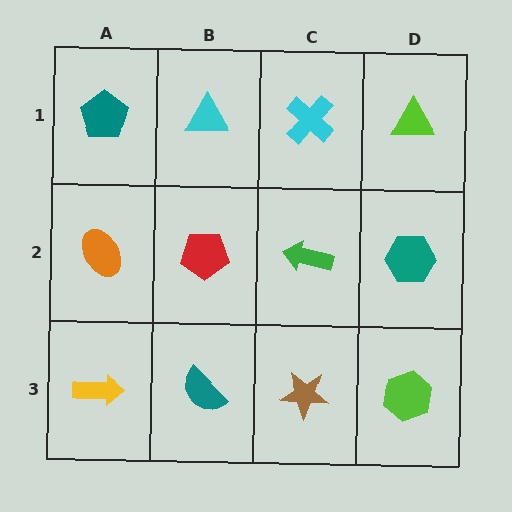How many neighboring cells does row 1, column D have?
2.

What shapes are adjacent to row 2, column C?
A cyan cross (row 1, column C), a brown star (row 3, column C), a red pentagon (row 2, column B), a teal hexagon (row 2, column D).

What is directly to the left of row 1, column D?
A cyan cross.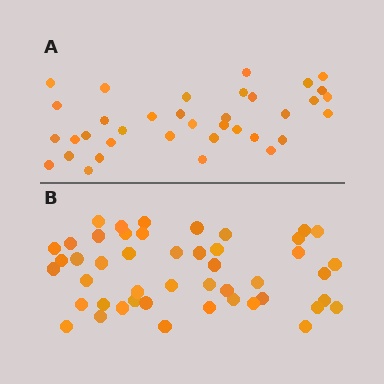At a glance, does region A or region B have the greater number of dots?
Region B (the bottom region) has more dots.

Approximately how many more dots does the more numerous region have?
Region B has roughly 12 or so more dots than region A.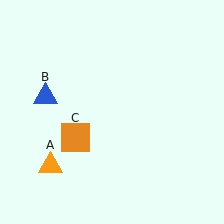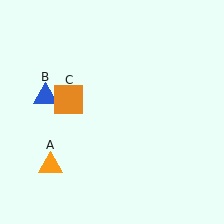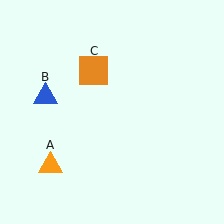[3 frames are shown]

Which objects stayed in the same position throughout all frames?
Orange triangle (object A) and blue triangle (object B) remained stationary.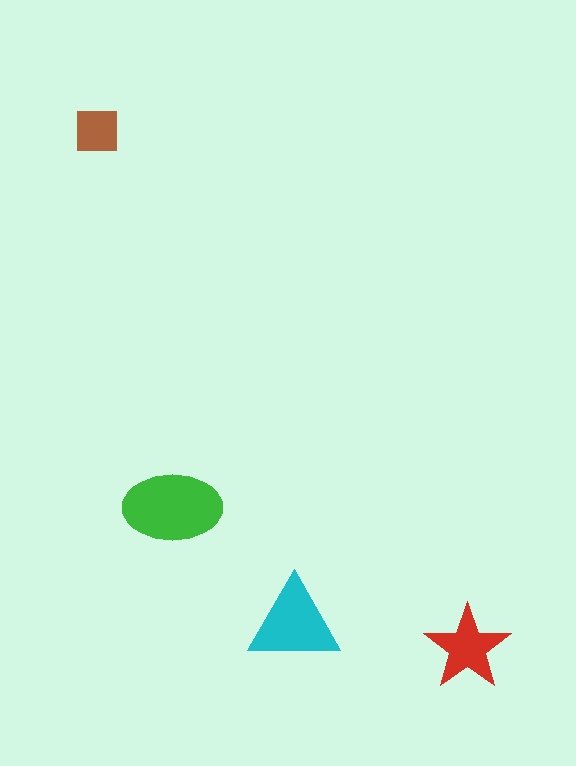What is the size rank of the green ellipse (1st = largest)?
1st.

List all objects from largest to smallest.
The green ellipse, the cyan triangle, the red star, the brown square.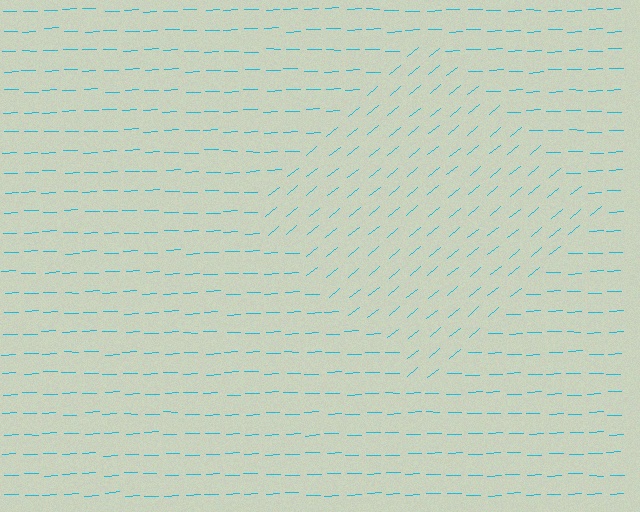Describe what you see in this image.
The image is filled with small cyan line segments. A diamond region in the image has lines oriented differently from the surrounding lines, creating a visible texture boundary.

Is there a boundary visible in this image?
Yes, there is a texture boundary formed by a change in line orientation.